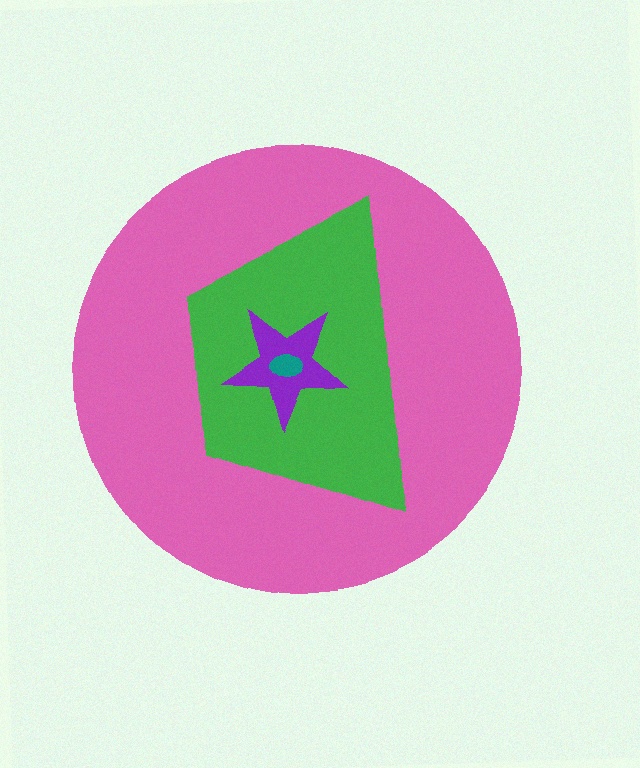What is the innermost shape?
The teal ellipse.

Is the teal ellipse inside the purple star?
Yes.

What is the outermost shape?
The pink circle.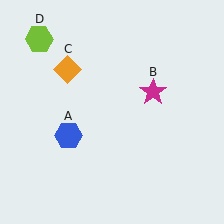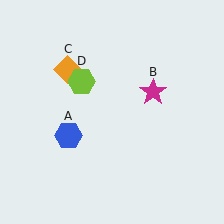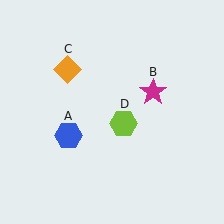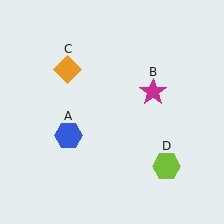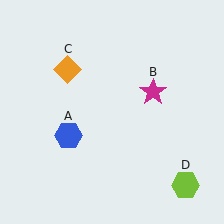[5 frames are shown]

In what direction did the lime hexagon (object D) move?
The lime hexagon (object D) moved down and to the right.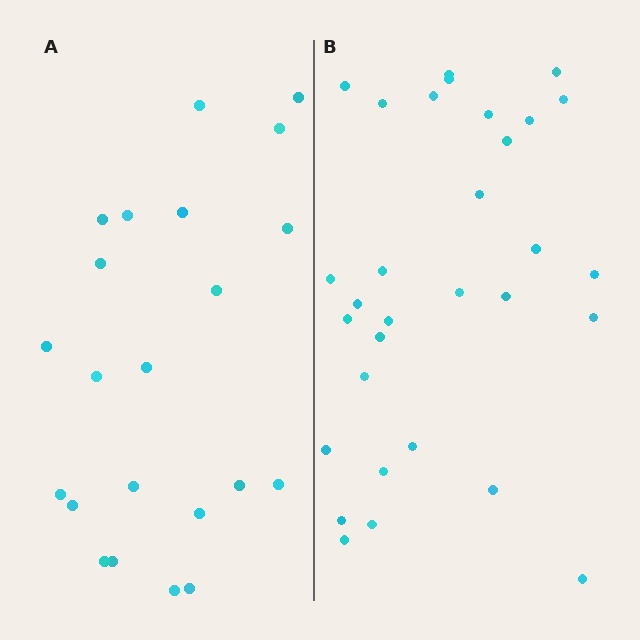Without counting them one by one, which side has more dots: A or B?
Region B (the right region) has more dots.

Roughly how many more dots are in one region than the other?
Region B has roughly 8 or so more dots than region A.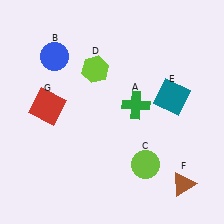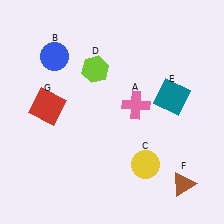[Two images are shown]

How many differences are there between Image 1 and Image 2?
There are 2 differences between the two images.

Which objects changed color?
A changed from green to pink. C changed from lime to yellow.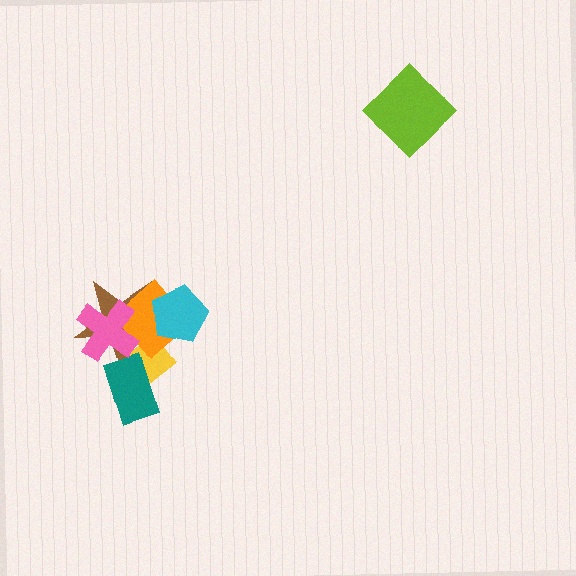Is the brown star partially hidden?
Yes, it is partially covered by another shape.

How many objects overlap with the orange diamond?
4 objects overlap with the orange diamond.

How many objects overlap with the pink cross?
2 objects overlap with the pink cross.